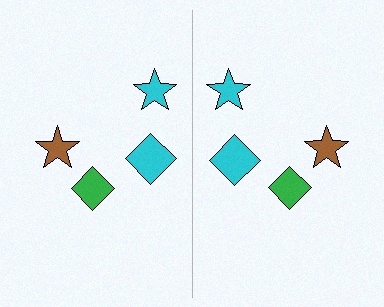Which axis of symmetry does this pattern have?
The pattern has a vertical axis of symmetry running through the center of the image.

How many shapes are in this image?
There are 8 shapes in this image.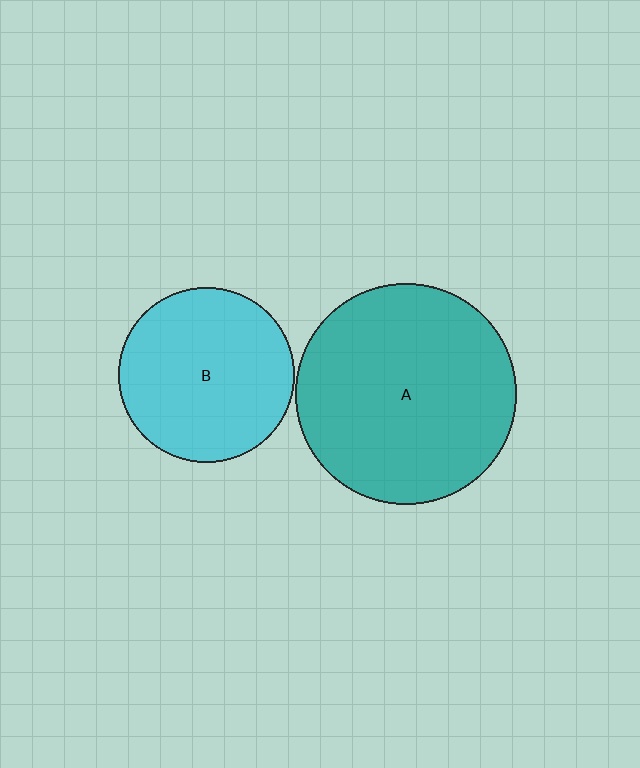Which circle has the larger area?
Circle A (teal).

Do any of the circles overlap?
No, none of the circles overlap.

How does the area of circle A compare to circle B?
Approximately 1.6 times.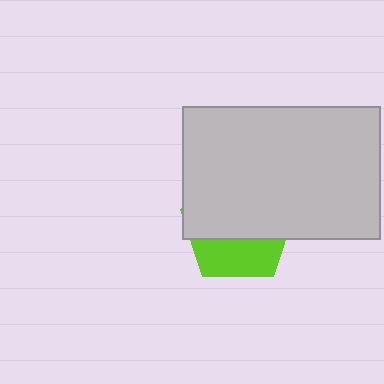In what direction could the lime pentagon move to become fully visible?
The lime pentagon could move down. That would shift it out from behind the light gray rectangle entirely.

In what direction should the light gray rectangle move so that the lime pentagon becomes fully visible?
The light gray rectangle should move up. That is the shortest direction to clear the overlap and leave the lime pentagon fully visible.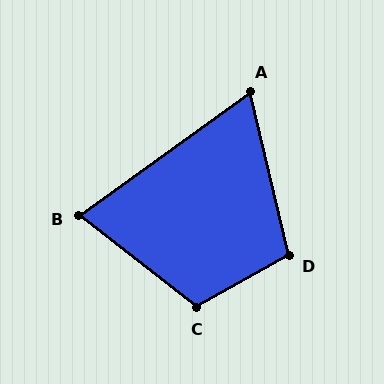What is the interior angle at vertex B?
Approximately 74 degrees (acute).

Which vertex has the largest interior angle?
C, at approximately 112 degrees.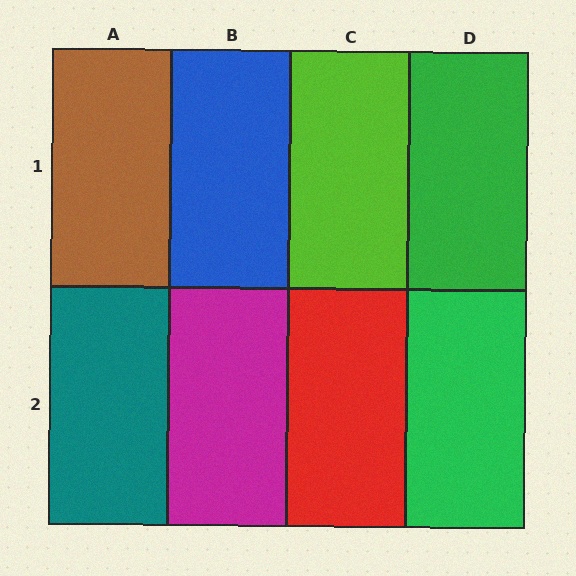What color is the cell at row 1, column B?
Blue.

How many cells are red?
1 cell is red.